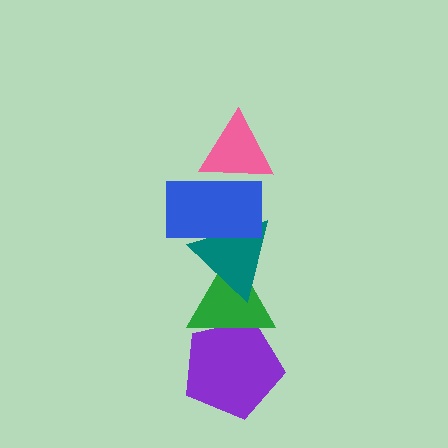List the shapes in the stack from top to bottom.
From top to bottom: the pink triangle, the blue rectangle, the teal triangle, the green triangle, the purple pentagon.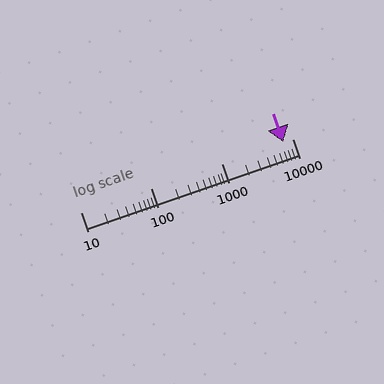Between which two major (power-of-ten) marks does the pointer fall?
The pointer is between 1000 and 10000.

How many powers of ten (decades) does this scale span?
The scale spans 3 decades, from 10 to 10000.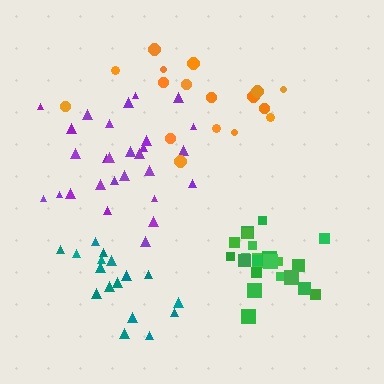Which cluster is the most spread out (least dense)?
Orange.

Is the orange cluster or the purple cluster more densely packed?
Purple.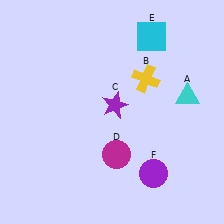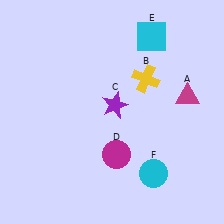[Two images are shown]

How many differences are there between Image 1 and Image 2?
There are 2 differences between the two images.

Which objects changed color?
A changed from cyan to magenta. F changed from purple to cyan.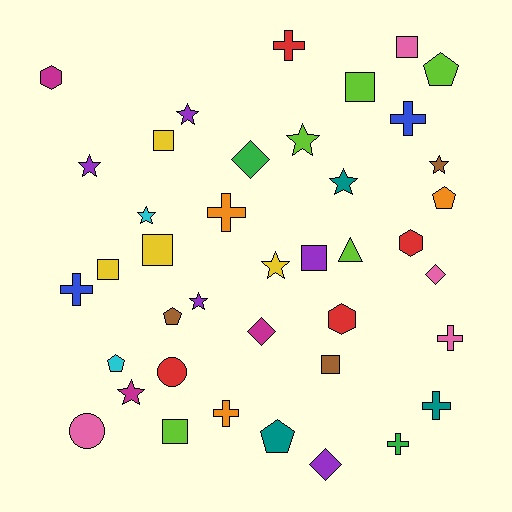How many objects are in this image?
There are 40 objects.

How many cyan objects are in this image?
There are 2 cyan objects.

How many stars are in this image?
There are 9 stars.